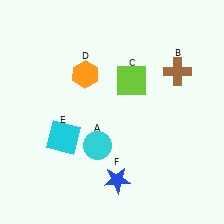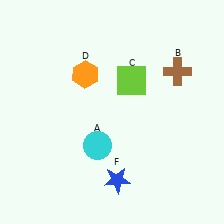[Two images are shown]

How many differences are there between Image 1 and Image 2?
There is 1 difference between the two images.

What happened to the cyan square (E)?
The cyan square (E) was removed in Image 2. It was in the bottom-left area of Image 1.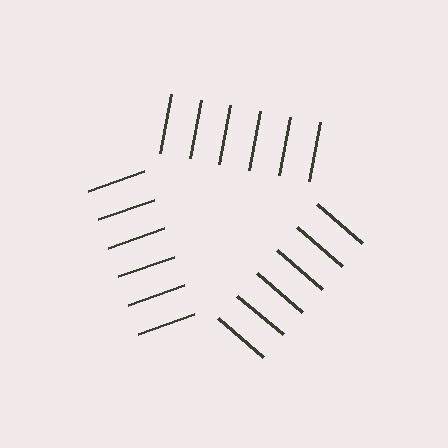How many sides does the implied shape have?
3 sides — the line-ends trace a triangle.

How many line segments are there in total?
18 — 6 along each of the 3 edges.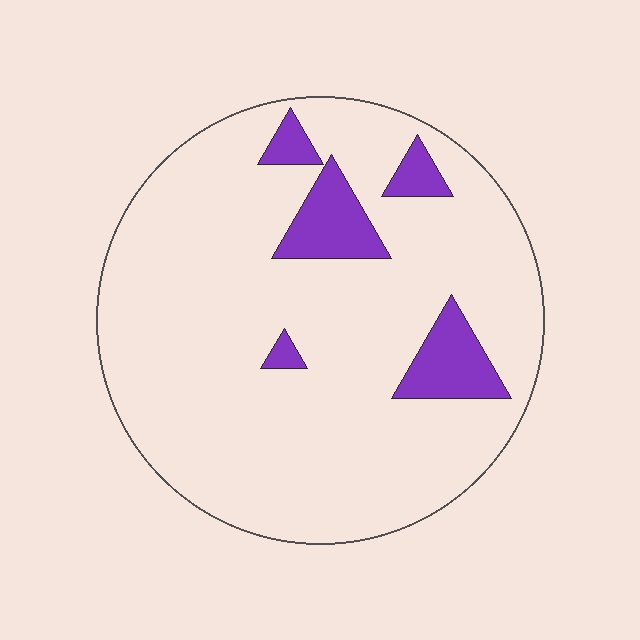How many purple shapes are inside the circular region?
5.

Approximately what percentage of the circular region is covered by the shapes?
Approximately 10%.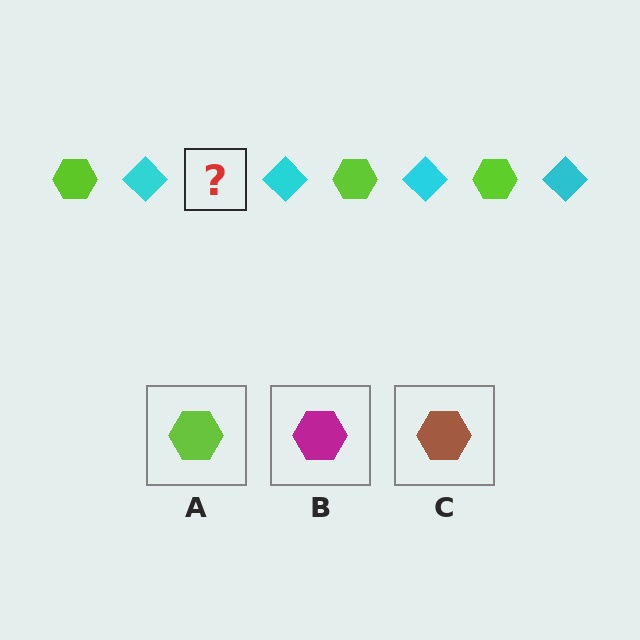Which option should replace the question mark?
Option A.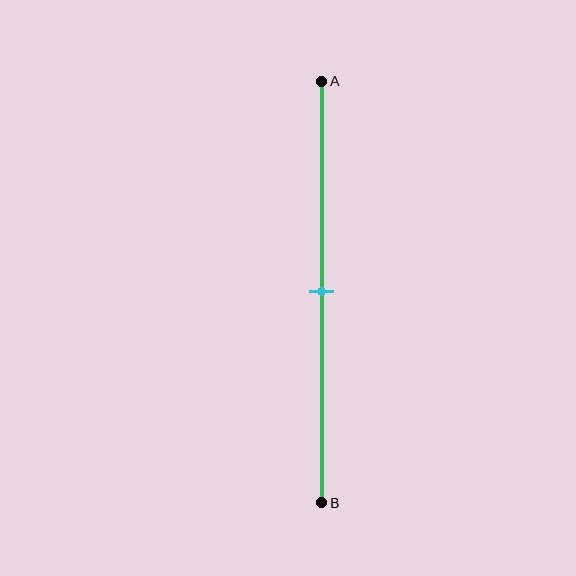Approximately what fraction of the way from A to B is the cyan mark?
The cyan mark is approximately 50% of the way from A to B.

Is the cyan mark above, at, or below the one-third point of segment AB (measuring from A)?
The cyan mark is below the one-third point of segment AB.